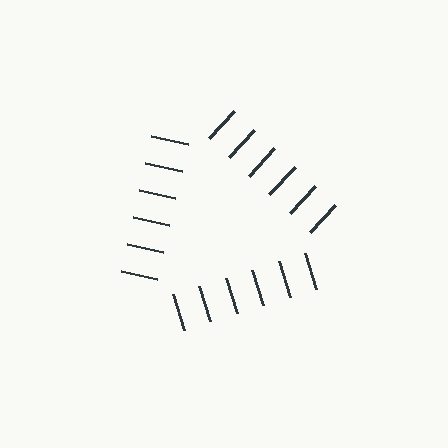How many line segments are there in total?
18 — 6 along each of the 3 edges.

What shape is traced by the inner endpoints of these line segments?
An illusory triangle — the line segments terminate on its edges but no continuous stroke is drawn.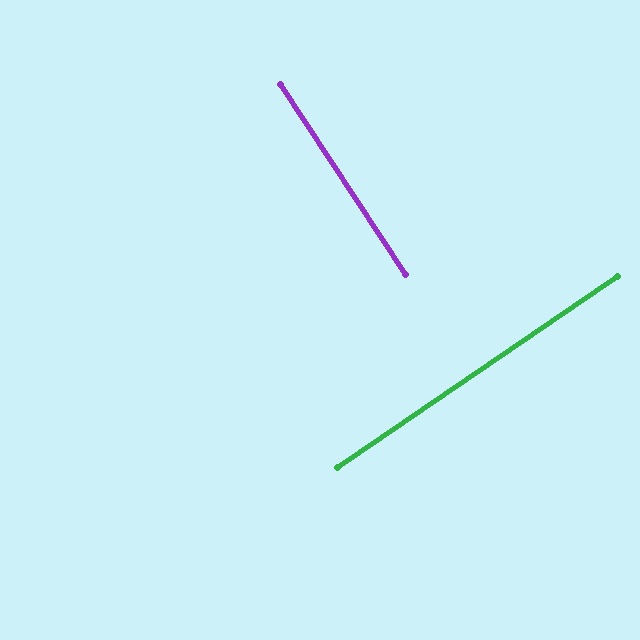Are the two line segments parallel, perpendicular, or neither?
Perpendicular — they meet at approximately 89°.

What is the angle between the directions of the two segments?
Approximately 89 degrees.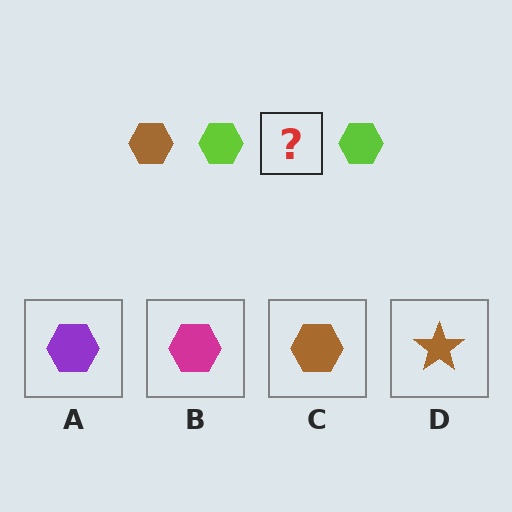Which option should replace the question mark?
Option C.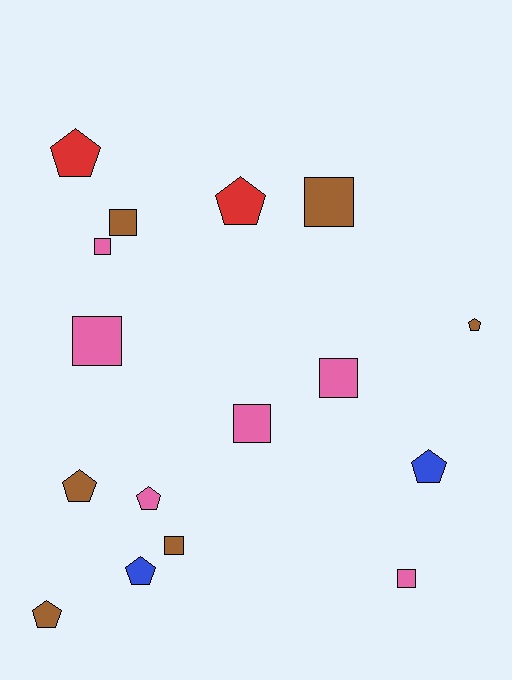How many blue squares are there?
There are no blue squares.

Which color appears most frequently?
Brown, with 6 objects.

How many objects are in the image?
There are 16 objects.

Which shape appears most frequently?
Square, with 8 objects.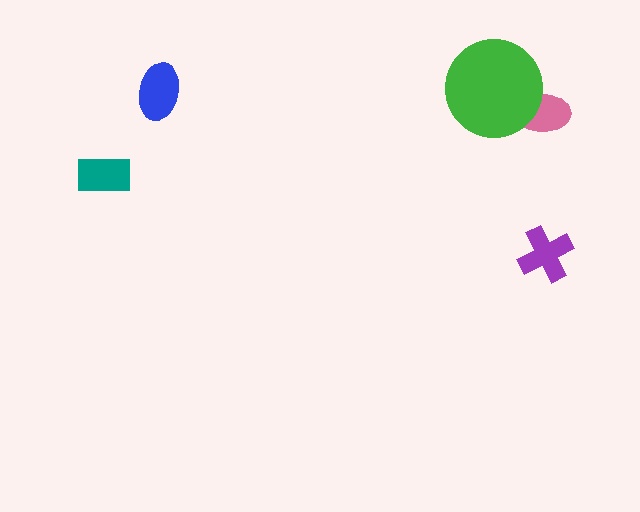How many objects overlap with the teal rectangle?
0 objects overlap with the teal rectangle.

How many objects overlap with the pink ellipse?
1 object overlaps with the pink ellipse.